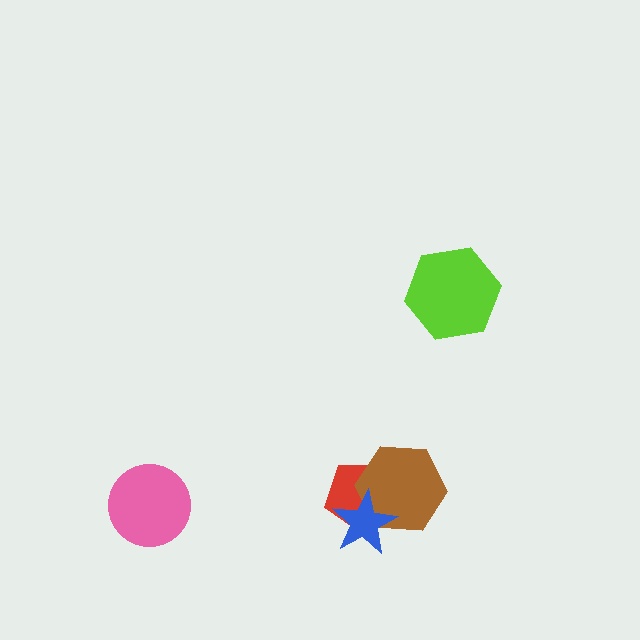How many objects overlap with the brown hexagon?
2 objects overlap with the brown hexagon.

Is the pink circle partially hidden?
No, no other shape covers it.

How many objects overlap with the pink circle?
0 objects overlap with the pink circle.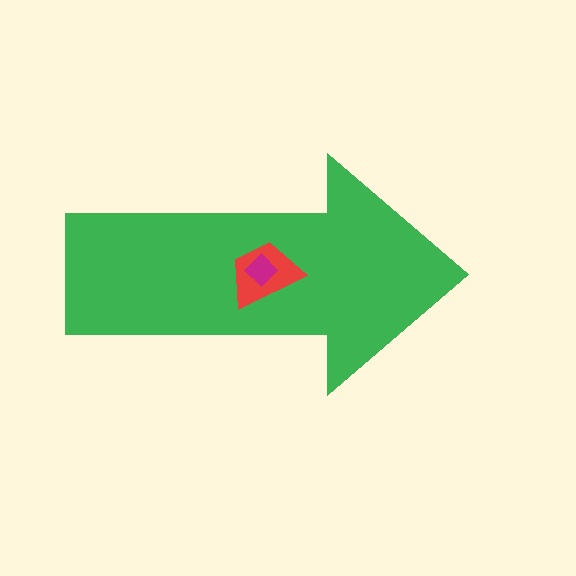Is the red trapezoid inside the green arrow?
Yes.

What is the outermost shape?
The green arrow.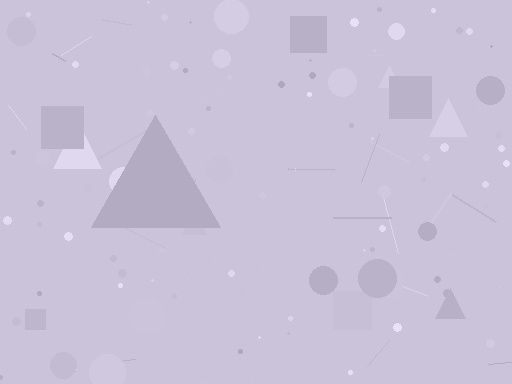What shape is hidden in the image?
A triangle is hidden in the image.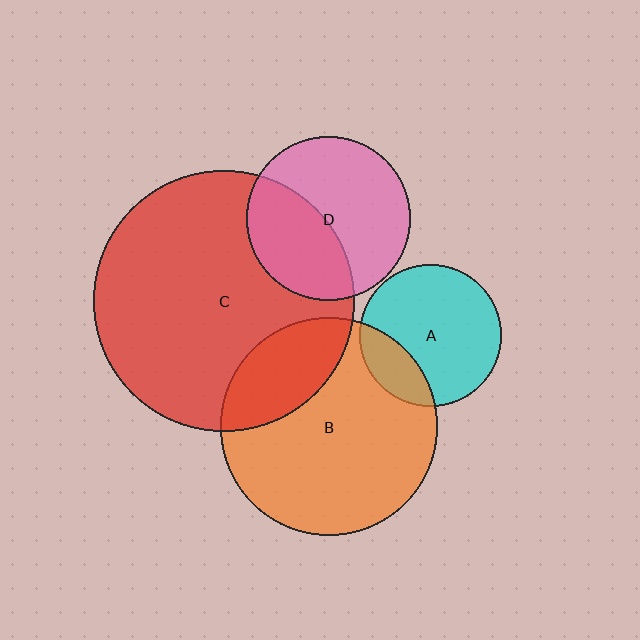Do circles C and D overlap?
Yes.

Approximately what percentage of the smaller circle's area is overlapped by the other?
Approximately 40%.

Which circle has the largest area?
Circle C (red).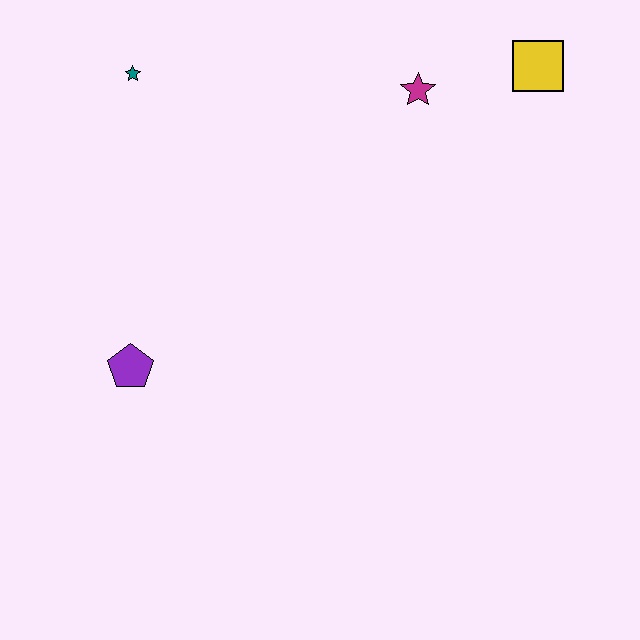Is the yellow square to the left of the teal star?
No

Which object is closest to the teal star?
The magenta star is closest to the teal star.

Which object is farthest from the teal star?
The yellow square is farthest from the teal star.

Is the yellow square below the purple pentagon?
No